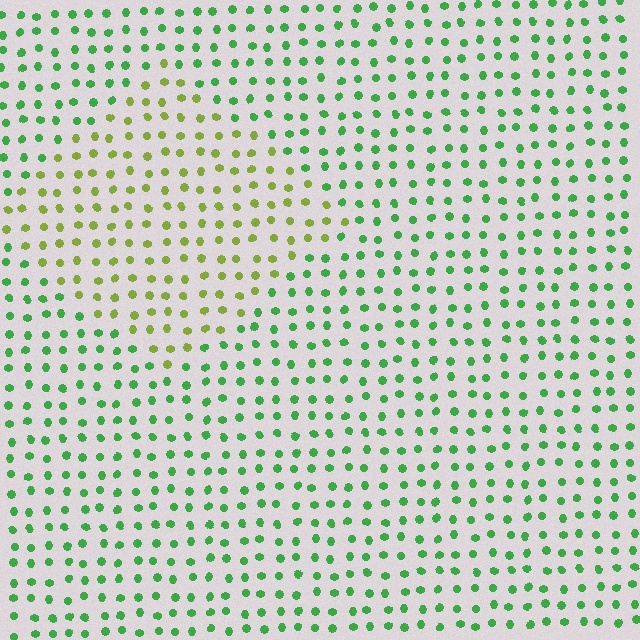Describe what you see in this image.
The image is filled with small green elements in a uniform arrangement. A diamond-shaped region is visible where the elements are tinted to a slightly different hue, forming a subtle color boundary.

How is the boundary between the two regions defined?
The boundary is defined purely by a slight shift in hue (about 45 degrees). Spacing, size, and orientation are identical on both sides.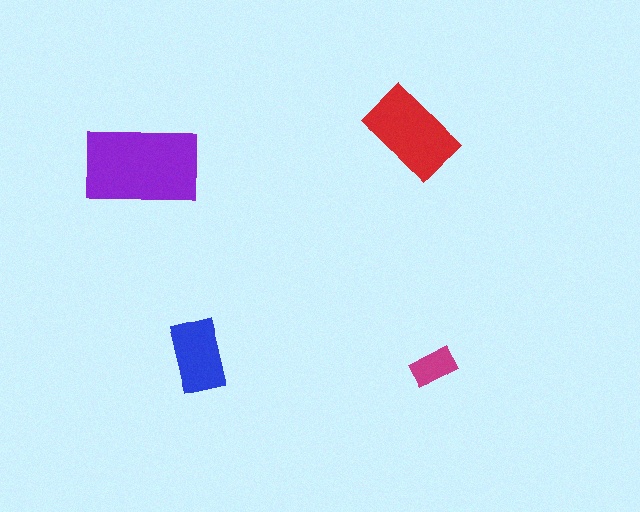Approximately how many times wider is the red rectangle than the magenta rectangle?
About 2 times wider.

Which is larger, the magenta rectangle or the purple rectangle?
The purple one.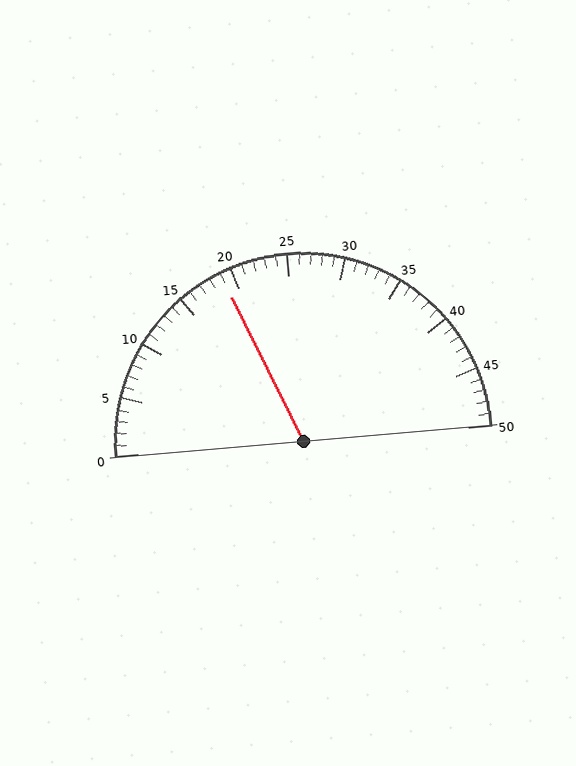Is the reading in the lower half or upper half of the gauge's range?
The reading is in the lower half of the range (0 to 50).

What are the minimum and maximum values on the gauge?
The gauge ranges from 0 to 50.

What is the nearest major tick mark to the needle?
The nearest major tick mark is 20.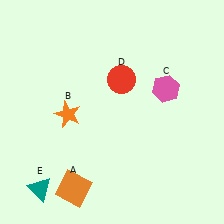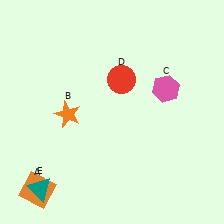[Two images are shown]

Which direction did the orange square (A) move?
The orange square (A) moved left.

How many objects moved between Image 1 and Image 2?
1 object moved between the two images.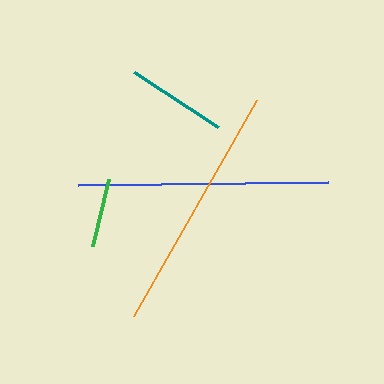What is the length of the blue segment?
The blue segment is approximately 250 pixels long.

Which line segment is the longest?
The blue line is the longest at approximately 250 pixels.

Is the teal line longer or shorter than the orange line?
The orange line is longer than the teal line.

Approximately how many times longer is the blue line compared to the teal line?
The blue line is approximately 2.5 times the length of the teal line.